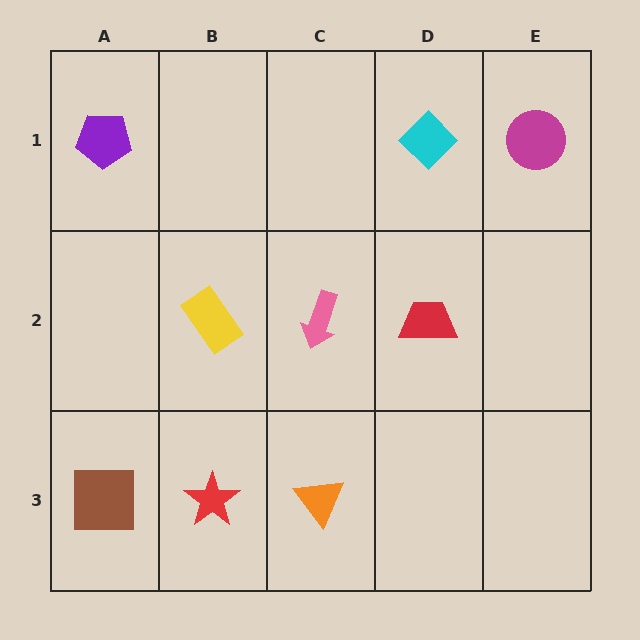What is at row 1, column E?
A magenta circle.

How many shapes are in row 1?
3 shapes.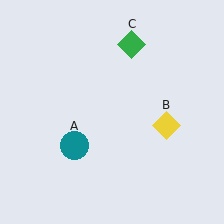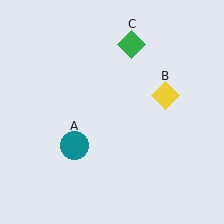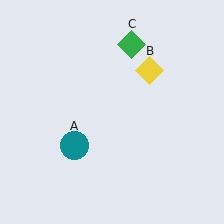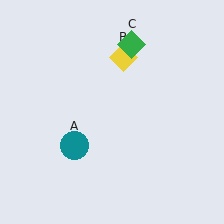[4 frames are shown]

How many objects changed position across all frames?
1 object changed position: yellow diamond (object B).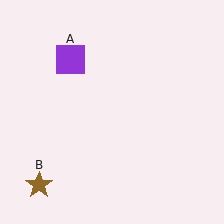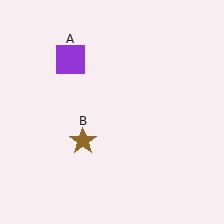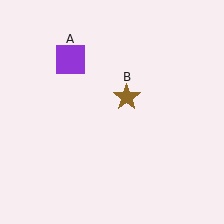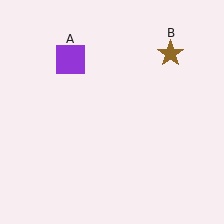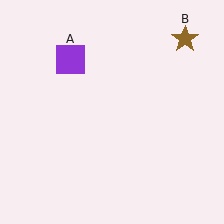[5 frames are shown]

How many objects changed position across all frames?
1 object changed position: brown star (object B).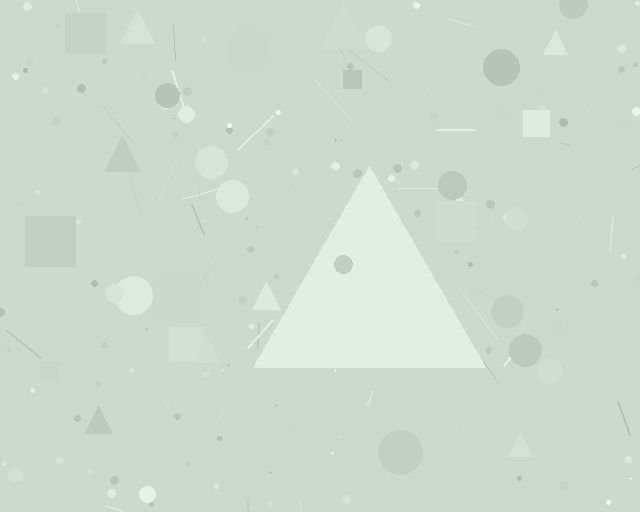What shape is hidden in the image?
A triangle is hidden in the image.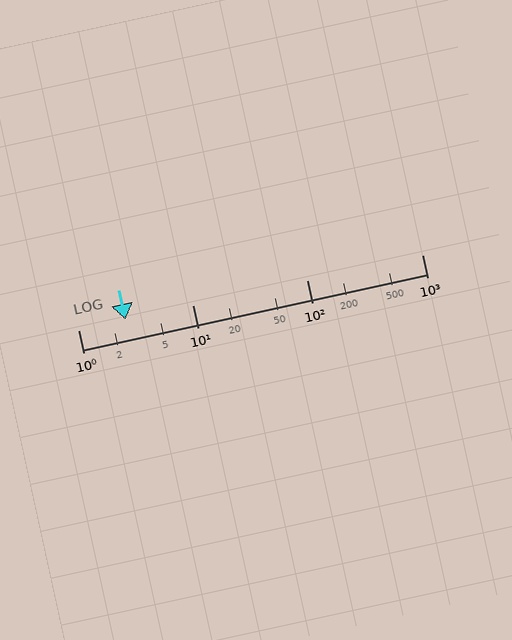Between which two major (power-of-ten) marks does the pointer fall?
The pointer is between 1 and 10.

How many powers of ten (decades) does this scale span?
The scale spans 3 decades, from 1 to 1000.